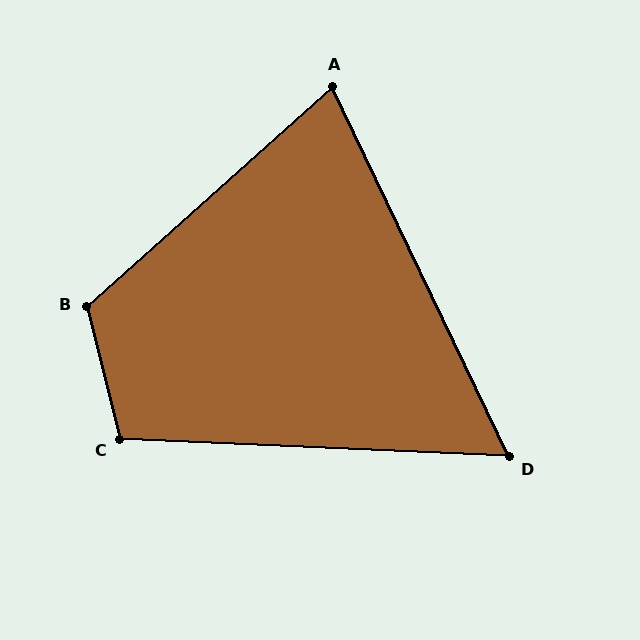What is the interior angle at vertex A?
Approximately 74 degrees (acute).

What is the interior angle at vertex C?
Approximately 106 degrees (obtuse).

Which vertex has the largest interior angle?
B, at approximately 118 degrees.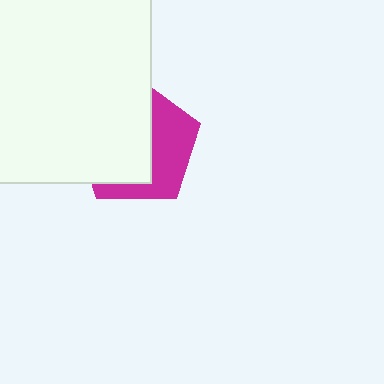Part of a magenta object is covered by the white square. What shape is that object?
It is a pentagon.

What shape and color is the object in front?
The object in front is a white square.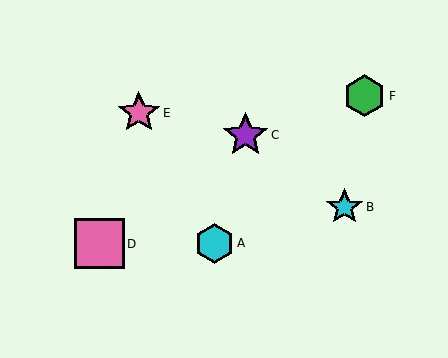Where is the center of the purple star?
The center of the purple star is at (245, 135).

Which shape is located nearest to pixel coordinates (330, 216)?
The cyan star (labeled B) at (345, 207) is nearest to that location.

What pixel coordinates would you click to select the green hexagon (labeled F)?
Click at (365, 96) to select the green hexagon F.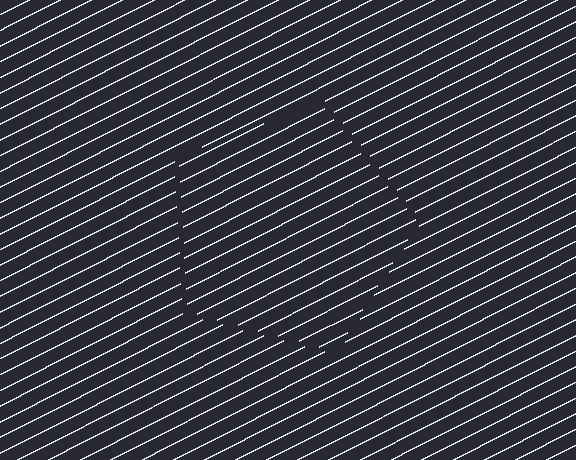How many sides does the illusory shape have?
5 sides — the line-ends trace a pentagon.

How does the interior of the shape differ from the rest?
The interior of the shape contains the same grating, shifted by half a period — the contour is defined by the phase discontinuity where line-ends from the inner and outer gratings abut.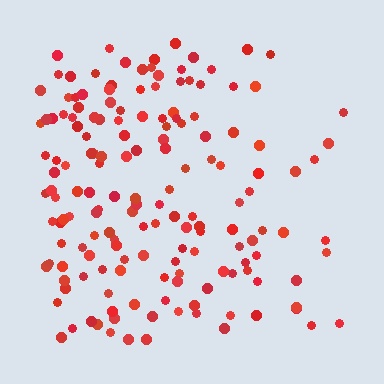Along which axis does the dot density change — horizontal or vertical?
Horizontal.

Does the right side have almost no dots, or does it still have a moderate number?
Still a moderate number, just noticeably fewer than the left.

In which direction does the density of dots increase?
From right to left, with the left side densest.